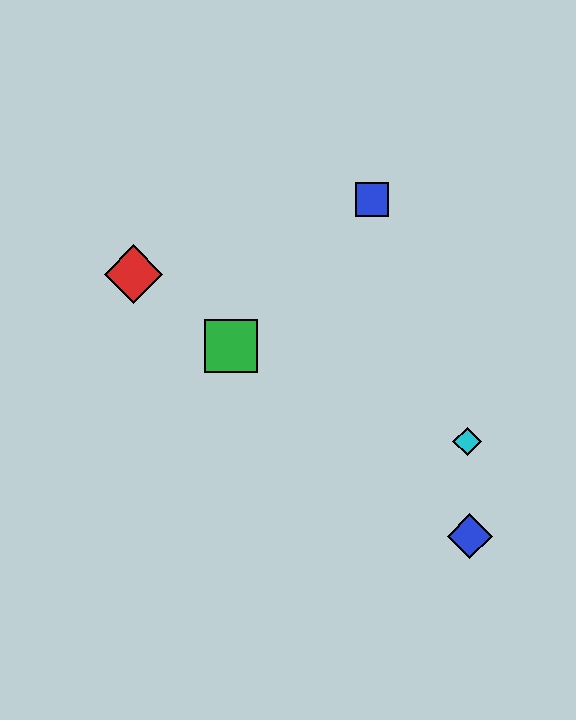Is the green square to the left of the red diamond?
No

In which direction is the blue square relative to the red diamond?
The blue square is to the right of the red diamond.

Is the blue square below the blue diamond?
No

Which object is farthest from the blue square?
The blue diamond is farthest from the blue square.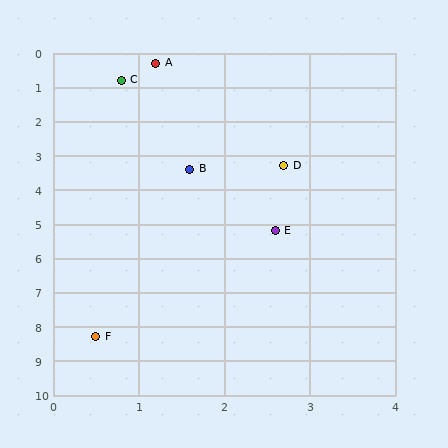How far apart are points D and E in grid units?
Points D and E are about 1.9 grid units apart.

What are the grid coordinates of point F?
Point F is at approximately (0.5, 8.3).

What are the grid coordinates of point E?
Point E is at approximately (2.6, 5.2).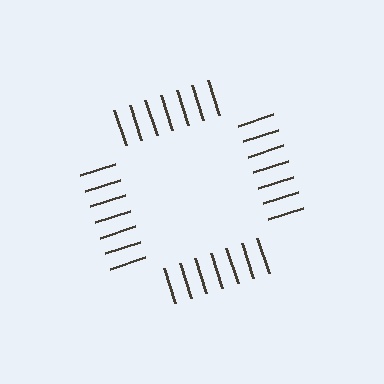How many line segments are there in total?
28 — 7 along each of the 4 edges.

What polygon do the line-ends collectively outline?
An illusory square — the line segments terminate on its edges but no continuous stroke is drawn.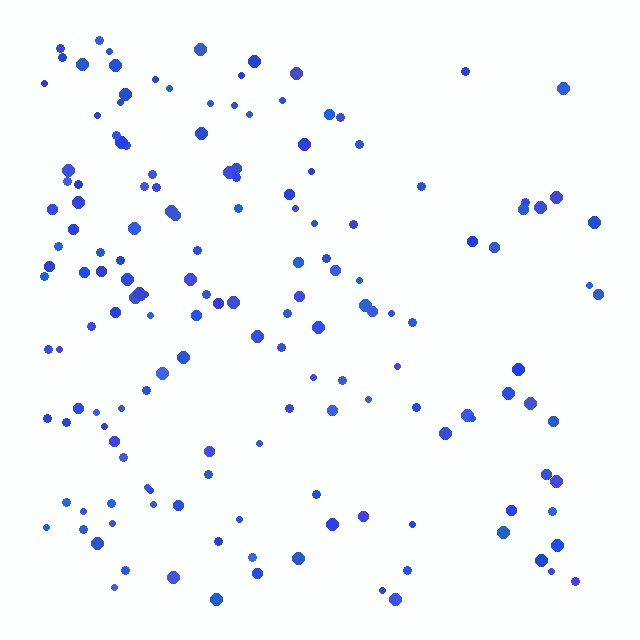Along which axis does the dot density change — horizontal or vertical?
Horizontal.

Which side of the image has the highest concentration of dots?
The left.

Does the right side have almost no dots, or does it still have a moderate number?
Still a moderate number, just noticeably fewer than the left.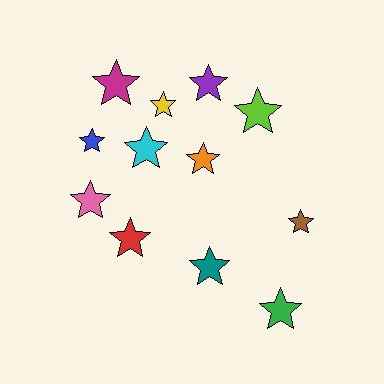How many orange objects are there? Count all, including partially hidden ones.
There is 1 orange object.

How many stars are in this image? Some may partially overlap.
There are 12 stars.